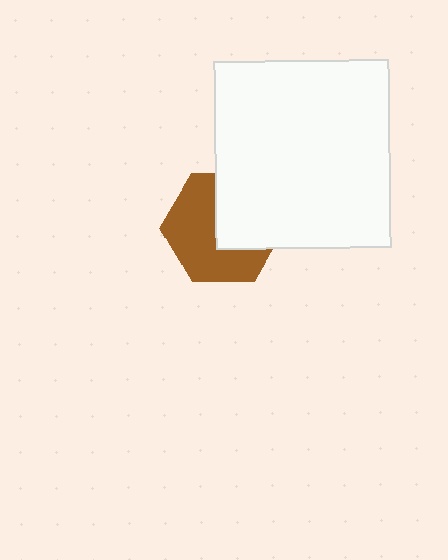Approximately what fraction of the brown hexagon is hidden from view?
Roughly 43% of the brown hexagon is hidden behind the white rectangle.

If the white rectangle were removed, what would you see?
You would see the complete brown hexagon.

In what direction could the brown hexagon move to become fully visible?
The brown hexagon could move toward the lower-left. That would shift it out from behind the white rectangle entirely.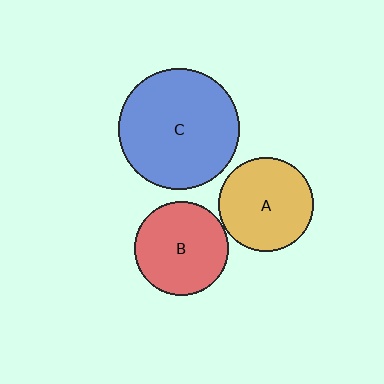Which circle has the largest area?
Circle C (blue).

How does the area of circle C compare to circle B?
Approximately 1.6 times.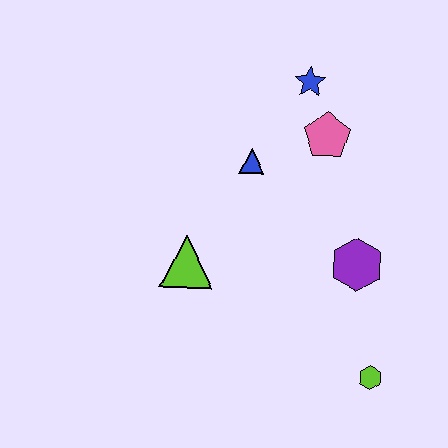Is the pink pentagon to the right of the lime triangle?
Yes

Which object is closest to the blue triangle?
The pink pentagon is closest to the blue triangle.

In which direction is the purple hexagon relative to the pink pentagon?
The purple hexagon is below the pink pentagon.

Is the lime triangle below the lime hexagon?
No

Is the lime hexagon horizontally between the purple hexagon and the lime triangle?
No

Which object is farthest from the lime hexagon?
The blue star is farthest from the lime hexagon.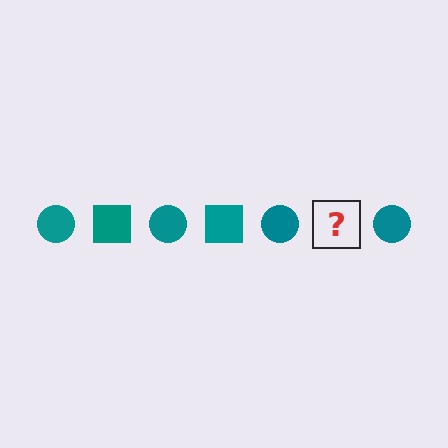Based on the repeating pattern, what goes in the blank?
The blank should be a teal square.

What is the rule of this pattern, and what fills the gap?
The rule is that the pattern cycles through circle, square shapes in teal. The gap should be filled with a teal square.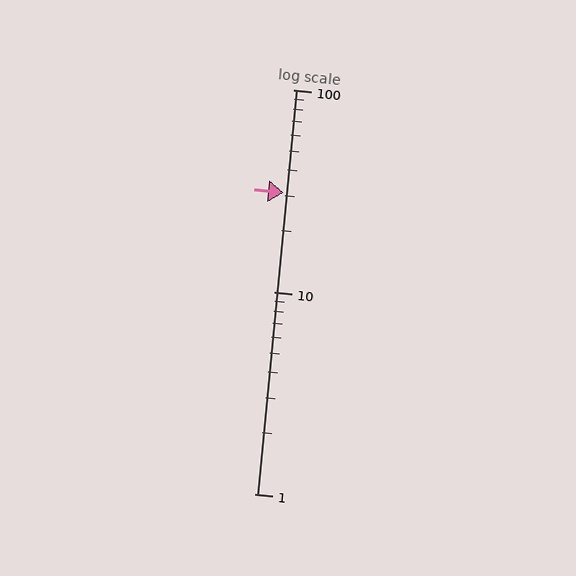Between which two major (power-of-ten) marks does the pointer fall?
The pointer is between 10 and 100.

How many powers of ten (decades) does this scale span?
The scale spans 2 decades, from 1 to 100.